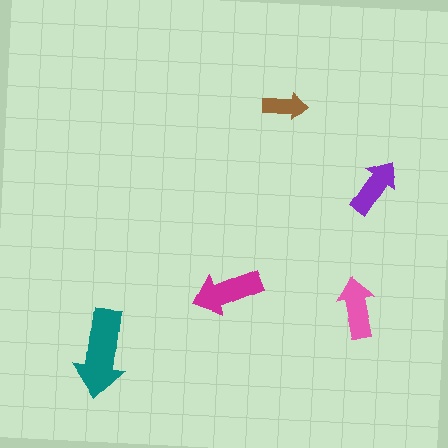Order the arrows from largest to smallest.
the teal one, the magenta one, the pink one, the purple one, the brown one.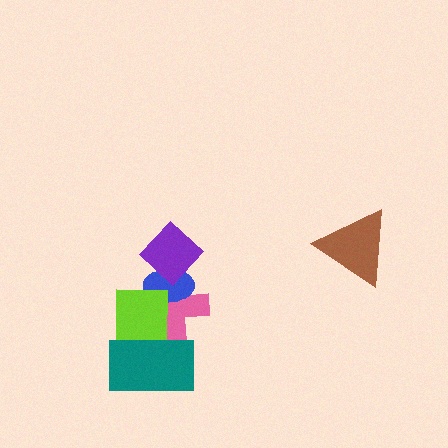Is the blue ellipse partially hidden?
Yes, it is partially covered by another shape.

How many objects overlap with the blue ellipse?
3 objects overlap with the blue ellipse.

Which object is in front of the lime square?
The teal rectangle is in front of the lime square.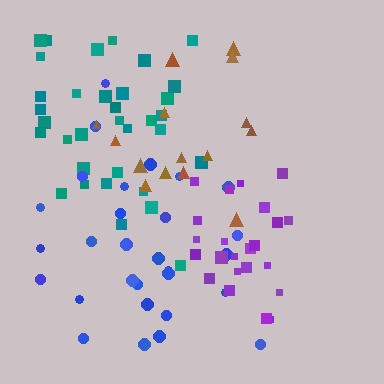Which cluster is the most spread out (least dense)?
Brown.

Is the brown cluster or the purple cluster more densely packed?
Purple.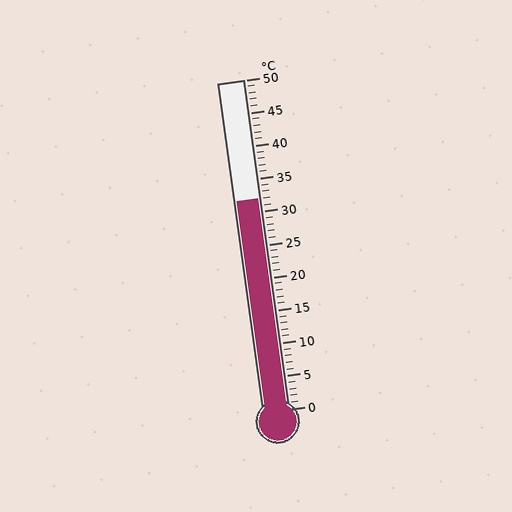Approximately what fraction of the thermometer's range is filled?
The thermometer is filled to approximately 65% of its range.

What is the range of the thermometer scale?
The thermometer scale ranges from 0°C to 50°C.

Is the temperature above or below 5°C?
The temperature is above 5°C.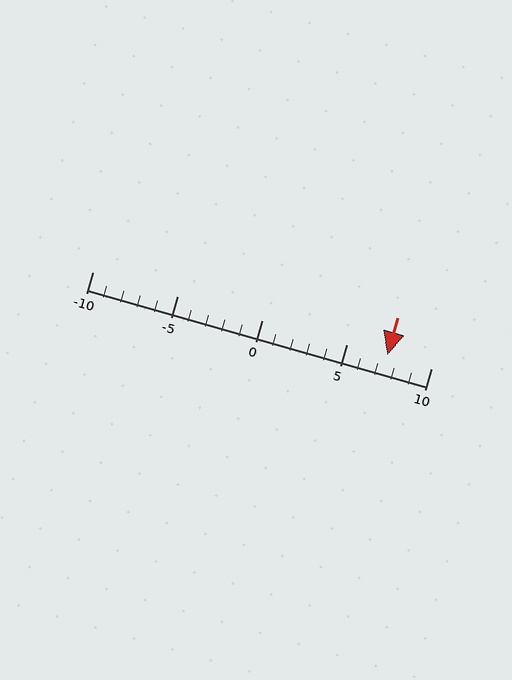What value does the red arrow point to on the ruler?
The red arrow points to approximately 7.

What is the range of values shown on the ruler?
The ruler shows values from -10 to 10.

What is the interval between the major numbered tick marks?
The major tick marks are spaced 5 units apart.